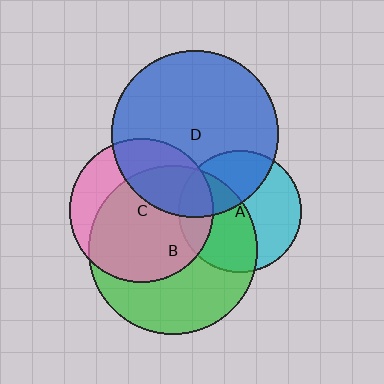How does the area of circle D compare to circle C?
Approximately 1.3 times.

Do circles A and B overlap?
Yes.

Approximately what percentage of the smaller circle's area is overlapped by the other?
Approximately 50%.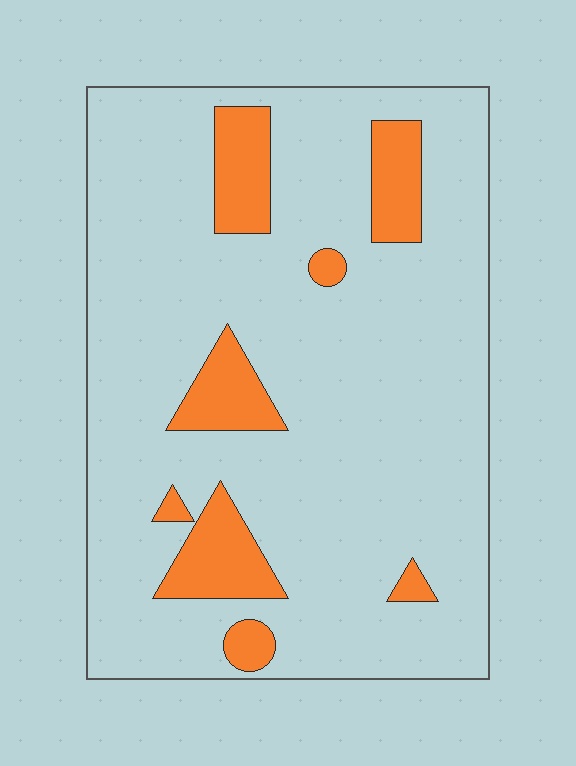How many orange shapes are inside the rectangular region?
8.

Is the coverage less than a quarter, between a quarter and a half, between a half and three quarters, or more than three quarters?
Less than a quarter.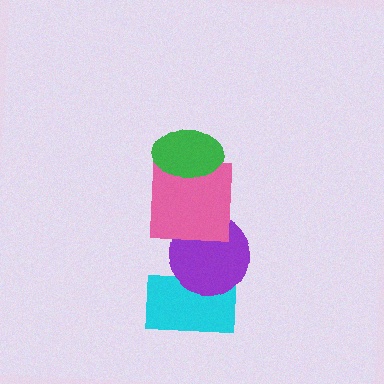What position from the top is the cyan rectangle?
The cyan rectangle is 4th from the top.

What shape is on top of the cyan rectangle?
The purple circle is on top of the cyan rectangle.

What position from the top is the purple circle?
The purple circle is 3rd from the top.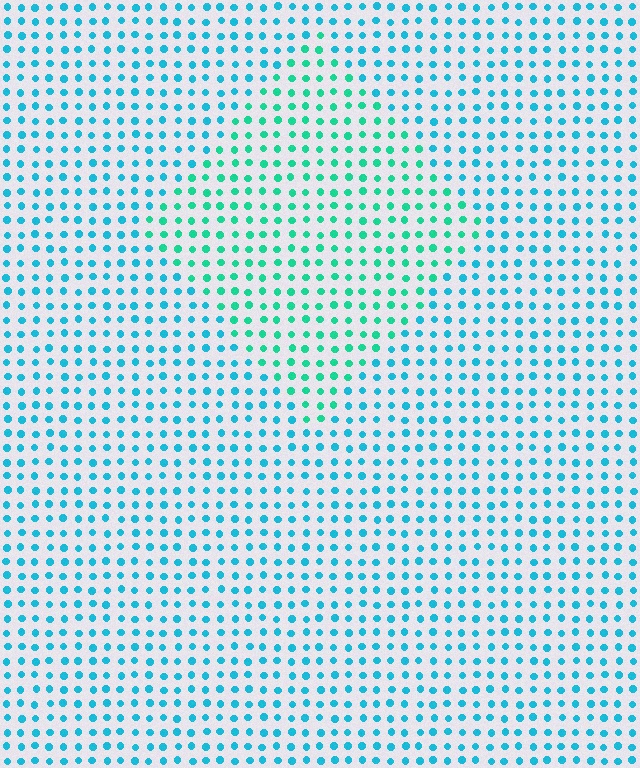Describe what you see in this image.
The image is filled with small cyan elements in a uniform arrangement. A diamond-shaped region is visible where the elements are tinted to a slightly different hue, forming a subtle color boundary.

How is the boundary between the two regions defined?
The boundary is defined purely by a slight shift in hue (about 30 degrees). Spacing, size, and orientation are identical on both sides.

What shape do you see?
I see a diamond.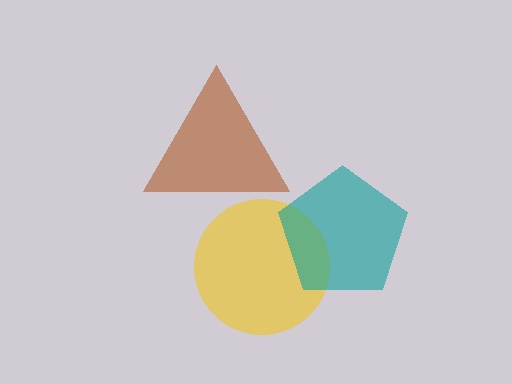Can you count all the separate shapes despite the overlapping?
Yes, there are 3 separate shapes.